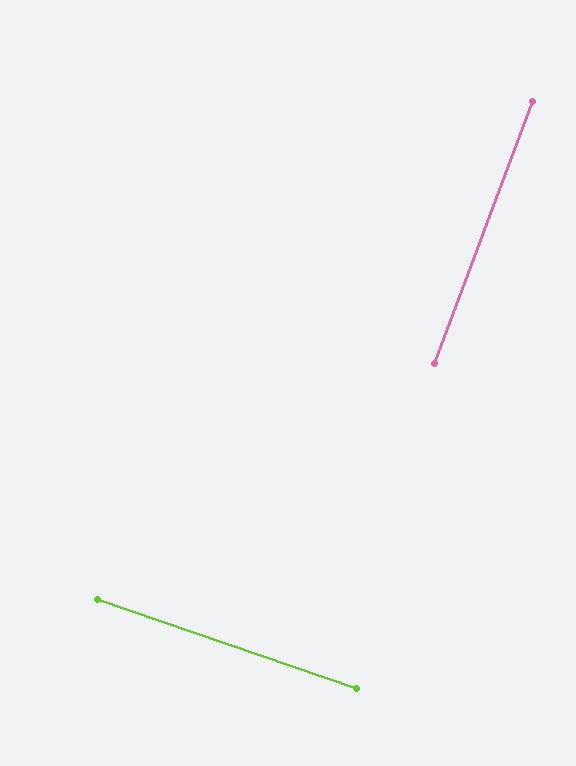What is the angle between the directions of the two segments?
Approximately 89 degrees.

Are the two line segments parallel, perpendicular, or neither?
Perpendicular — they meet at approximately 89°.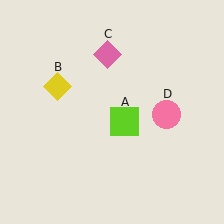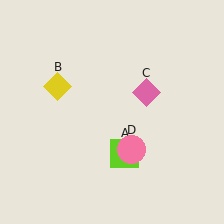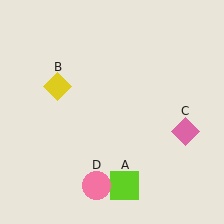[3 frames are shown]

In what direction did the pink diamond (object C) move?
The pink diamond (object C) moved down and to the right.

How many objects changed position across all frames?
3 objects changed position: lime square (object A), pink diamond (object C), pink circle (object D).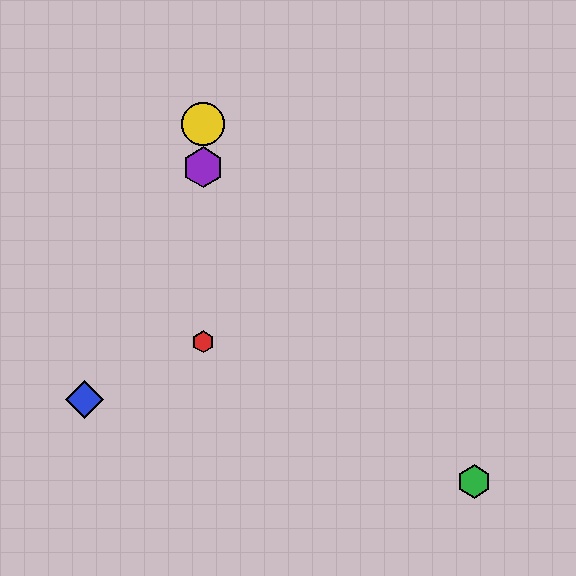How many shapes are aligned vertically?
3 shapes (the red hexagon, the yellow circle, the purple hexagon) are aligned vertically.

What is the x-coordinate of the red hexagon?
The red hexagon is at x≈203.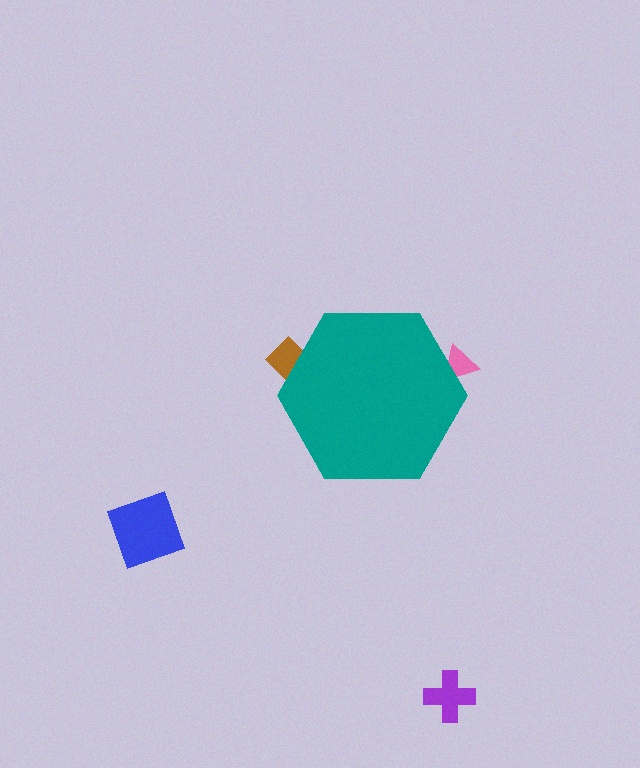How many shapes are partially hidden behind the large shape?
2 shapes are partially hidden.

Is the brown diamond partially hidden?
Yes, the brown diamond is partially hidden behind the teal hexagon.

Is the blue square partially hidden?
No, the blue square is fully visible.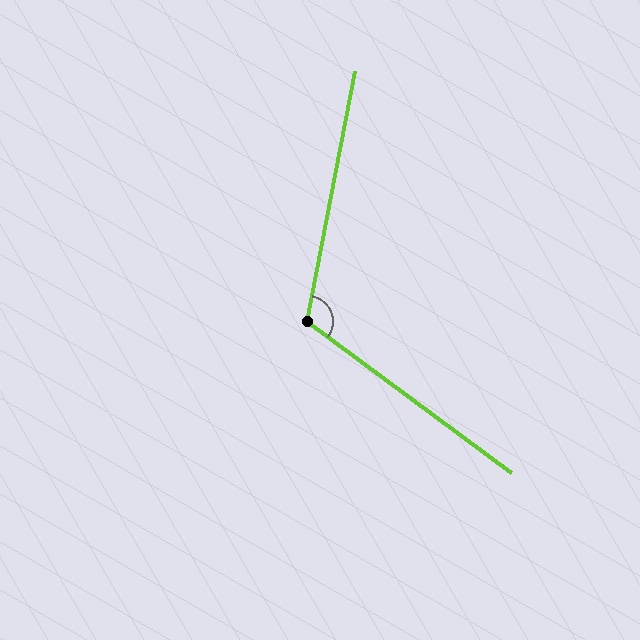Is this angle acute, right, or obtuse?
It is obtuse.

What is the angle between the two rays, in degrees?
Approximately 116 degrees.